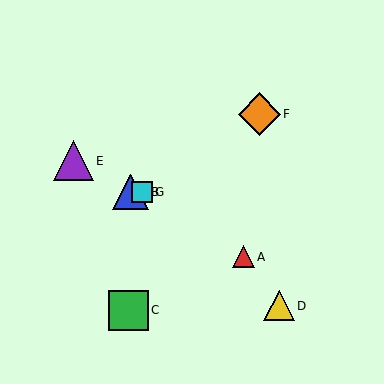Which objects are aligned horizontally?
Objects B, G are aligned horizontally.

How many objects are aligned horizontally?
2 objects (B, G) are aligned horizontally.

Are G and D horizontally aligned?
No, G is at y≈192 and D is at y≈306.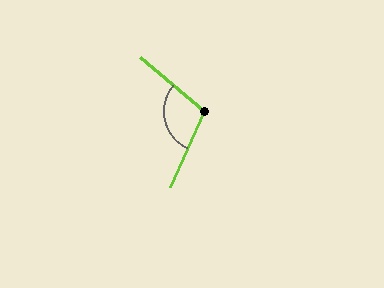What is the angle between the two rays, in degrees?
Approximately 106 degrees.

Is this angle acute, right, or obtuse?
It is obtuse.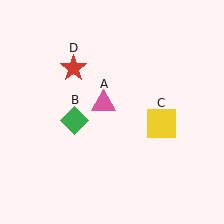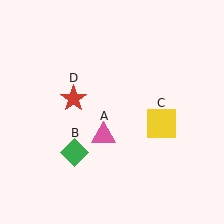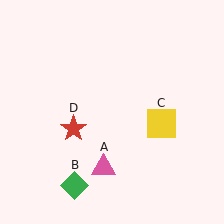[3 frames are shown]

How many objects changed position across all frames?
3 objects changed position: pink triangle (object A), green diamond (object B), red star (object D).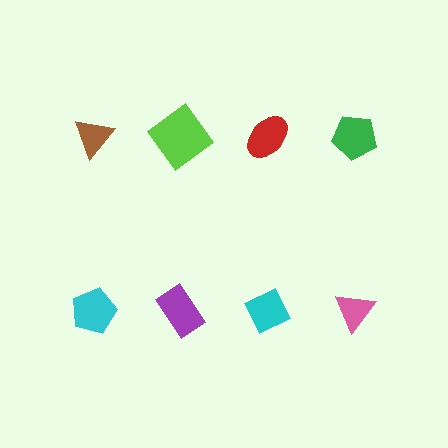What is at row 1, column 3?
A red ellipse.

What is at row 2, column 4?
A pink triangle.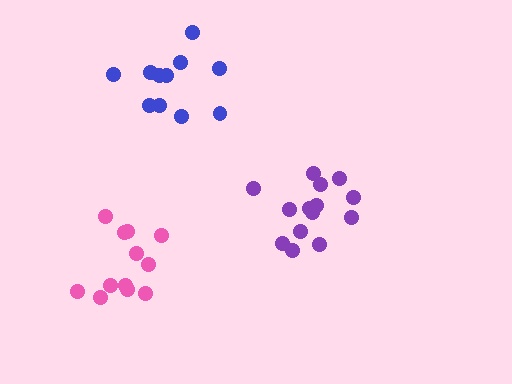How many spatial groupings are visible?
There are 3 spatial groupings.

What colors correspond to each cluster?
The clusters are colored: purple, pink, blue.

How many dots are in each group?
Group 1: 14 dots, Group 2: 12 dots, Group 3: 11 dots (37 total).